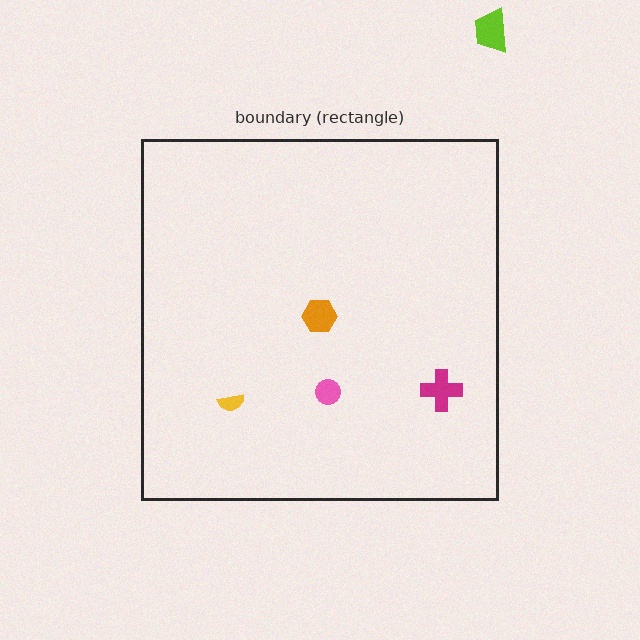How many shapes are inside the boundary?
4 inside, 1 outside.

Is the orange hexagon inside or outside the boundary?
Inside.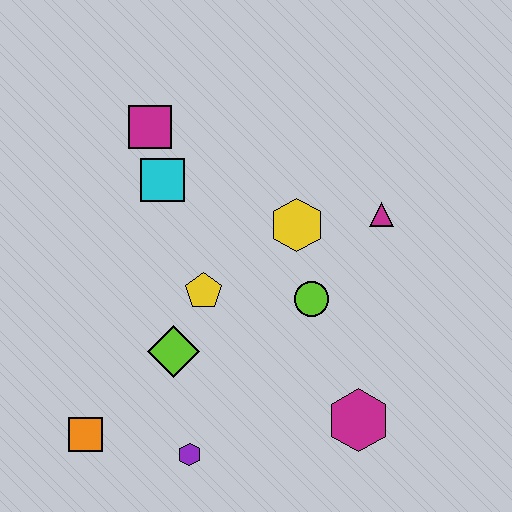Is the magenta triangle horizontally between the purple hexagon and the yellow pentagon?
No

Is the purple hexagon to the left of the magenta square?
No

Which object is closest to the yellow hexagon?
The lime circle is closest to the yellow hexagon.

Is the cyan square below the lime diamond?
No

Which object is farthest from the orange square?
The magenta triangle is farthest from the orange square.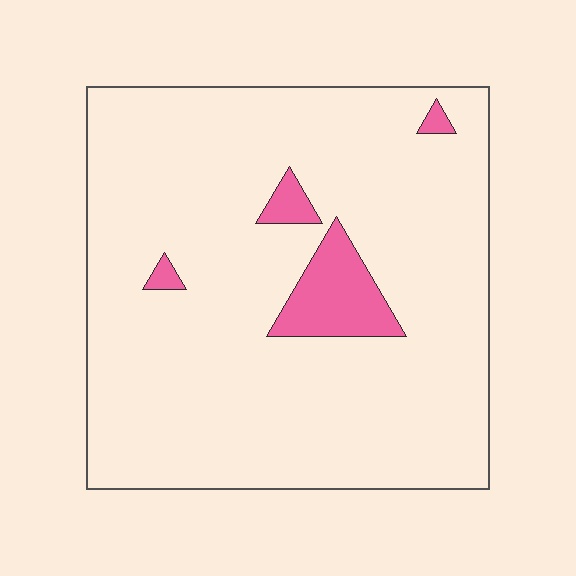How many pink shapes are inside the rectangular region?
4.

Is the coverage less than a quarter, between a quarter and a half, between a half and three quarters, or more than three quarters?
Less than a quarter.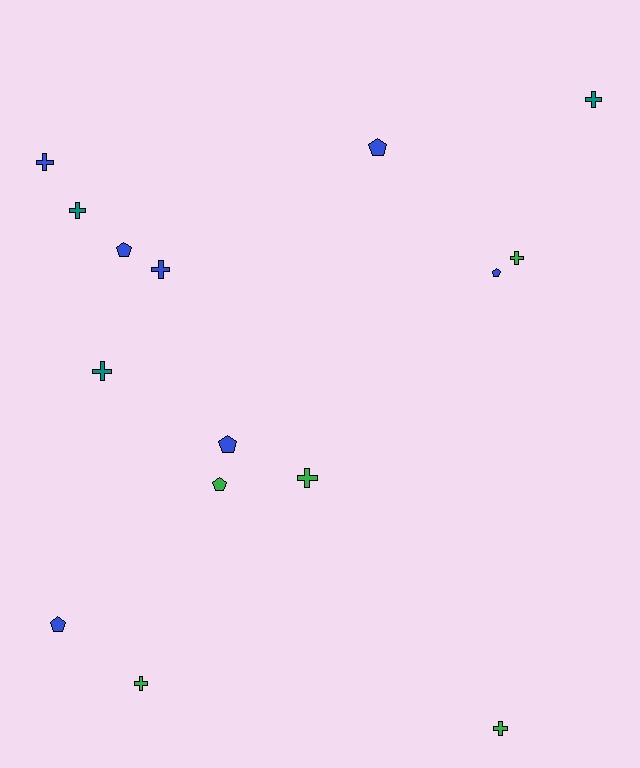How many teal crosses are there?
There are 3 teal crosses.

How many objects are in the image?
There are 15 objects.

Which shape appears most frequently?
Cross, with 9 objects.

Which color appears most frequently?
Blue, with 7 objects.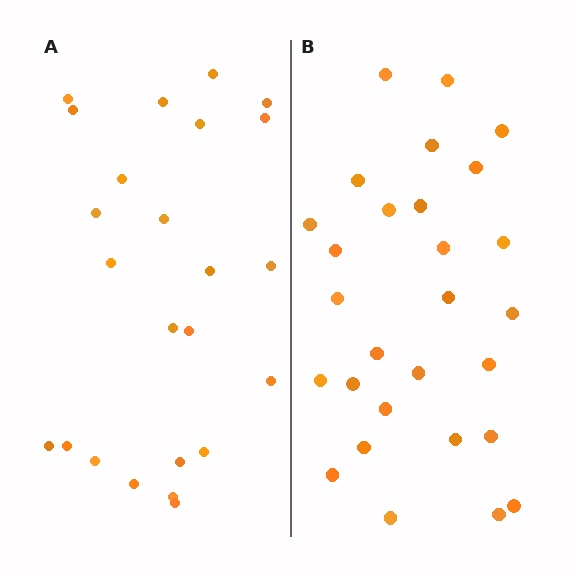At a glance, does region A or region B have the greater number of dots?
Region B (the right region) has more dots.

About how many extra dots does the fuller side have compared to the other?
Region B has about 4 more dots than region A.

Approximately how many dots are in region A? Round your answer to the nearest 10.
About 20 dots. (The exact count is 24, which rounds to 20.)